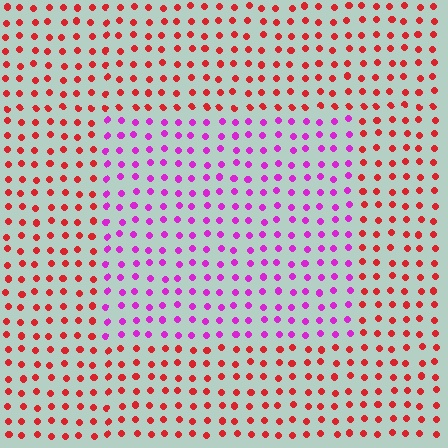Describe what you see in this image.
The image is filled with small red elements in a uniform arrangement. A rectangle-shaped region is visible where the elements are tinted to a slightly different hue, forming a subtle color boundary.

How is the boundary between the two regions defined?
The boundary is defined purely by a slight shift in hue (about 55 degrees). Spacing, size, and orientation are identical on both sides.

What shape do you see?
I see a rectangle.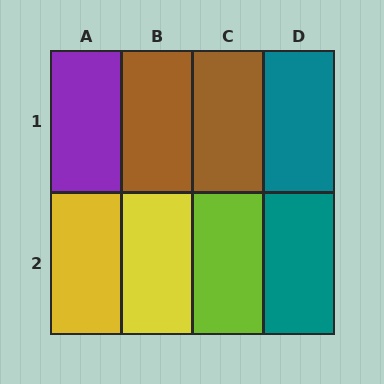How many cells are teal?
2 cells are teal.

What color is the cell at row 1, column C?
Brown.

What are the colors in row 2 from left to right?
Yellow, yellow, lime, teal.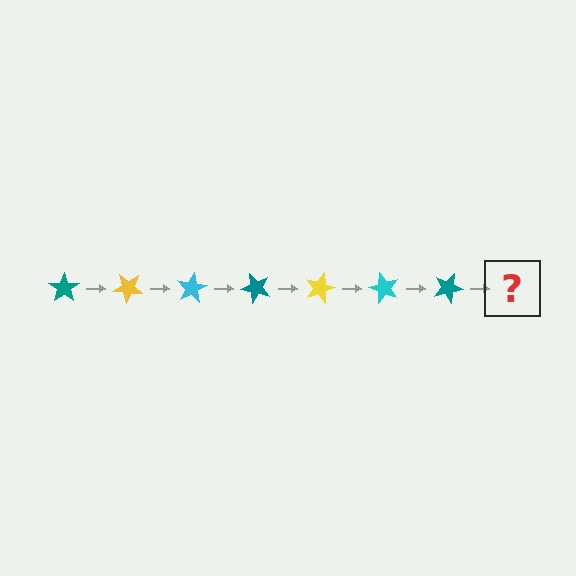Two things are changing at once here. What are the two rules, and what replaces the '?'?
The two rules are that it rotates 40 degrees each step and the color cycles through teal, yellow, and cyan. The '?' should be a yellow star, rotated 280 degrees from the start.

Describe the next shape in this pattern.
It should be a yellow star, rotated 280 degrees from the start.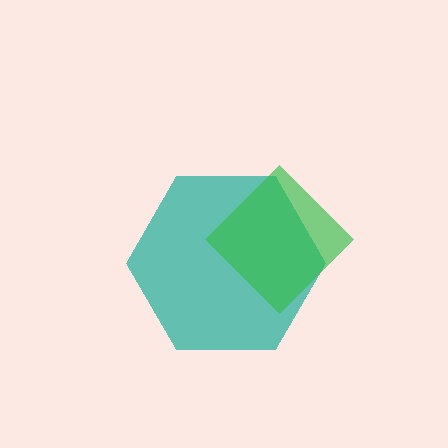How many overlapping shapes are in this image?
There are 2 overlapping shapes in the image.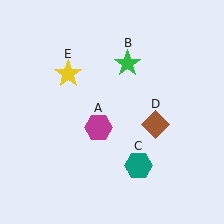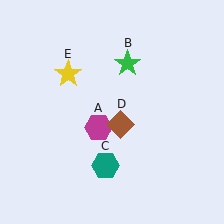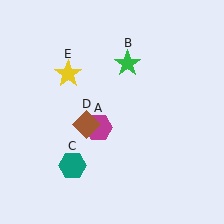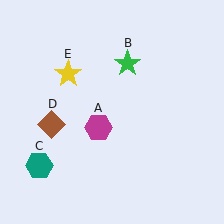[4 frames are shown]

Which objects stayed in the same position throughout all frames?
Magenta hexagon (object A) and green star (object B) and yellow star (object E) remained stationary.